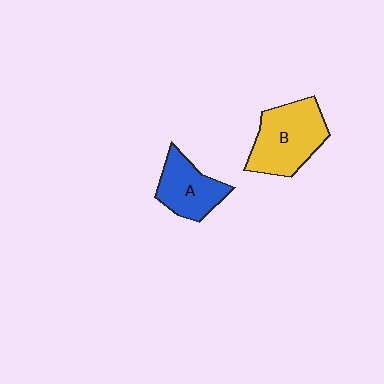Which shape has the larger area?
Shape B (yellow).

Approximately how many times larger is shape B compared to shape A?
Approximately 1.4 times.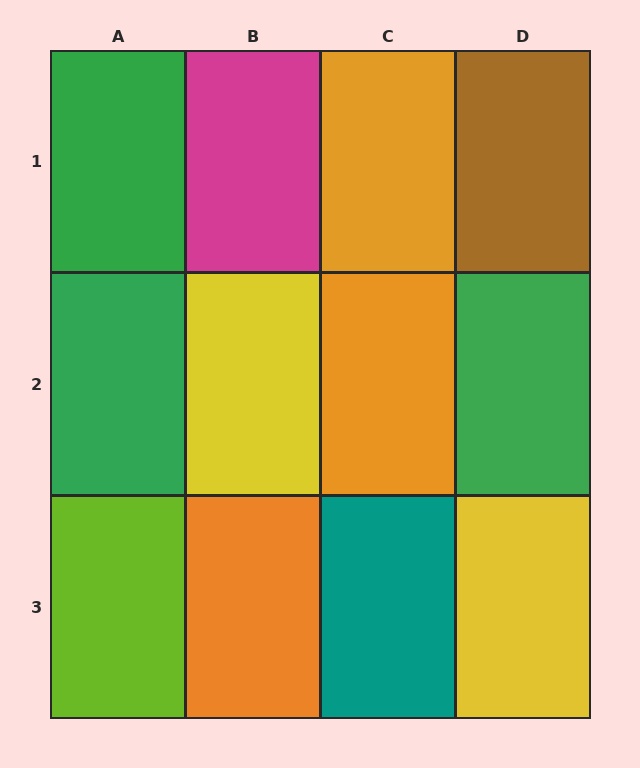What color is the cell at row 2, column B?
Yellow.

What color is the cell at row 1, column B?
Magenta.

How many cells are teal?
1 cell is teal.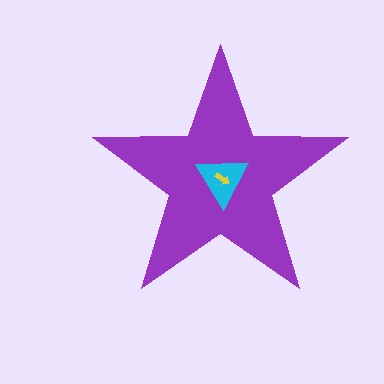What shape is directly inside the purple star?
The cyan triangle.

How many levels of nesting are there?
3.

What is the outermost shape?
The purple star.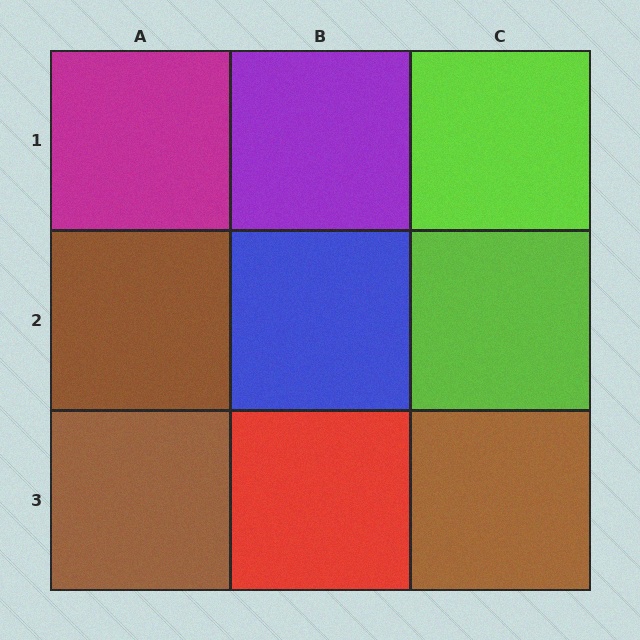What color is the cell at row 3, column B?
Red.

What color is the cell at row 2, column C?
Lime.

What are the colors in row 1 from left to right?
Magenta, purple, lime.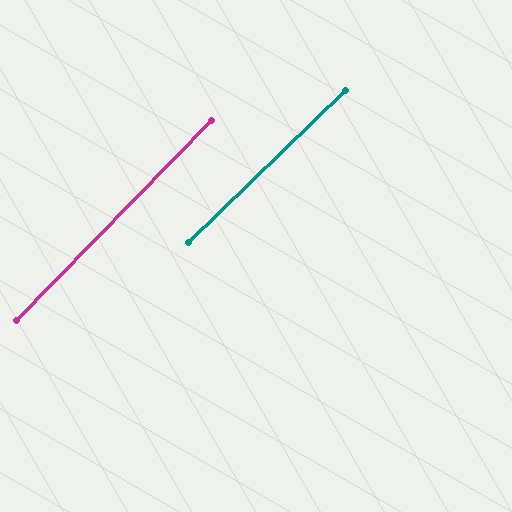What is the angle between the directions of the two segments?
Approximately 2 degrees.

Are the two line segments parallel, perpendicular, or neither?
Parallel — their directions differ by only 1.7°.